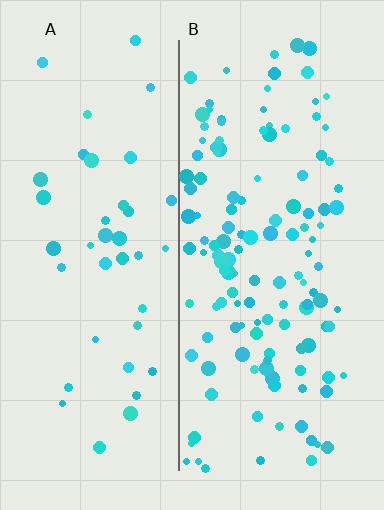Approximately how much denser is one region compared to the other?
Approximately 3.2× — region B over region A.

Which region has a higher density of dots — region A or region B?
B (the right).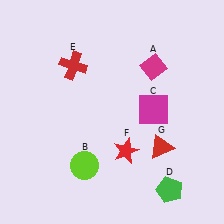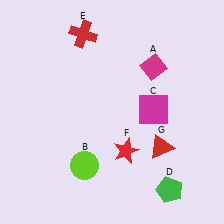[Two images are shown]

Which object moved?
The red cross (E) moved up.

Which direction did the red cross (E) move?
The red cross (E) moved up.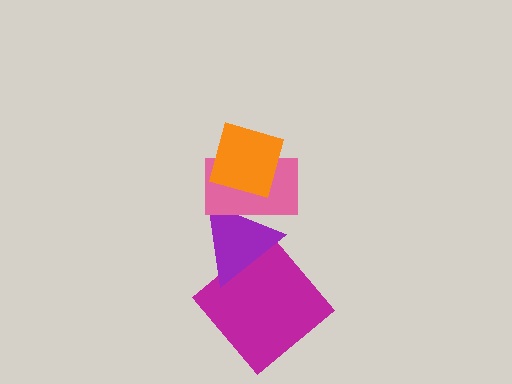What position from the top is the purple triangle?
The purple triangle is 3rd from the top.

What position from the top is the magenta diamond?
The magenta diamond is 4th from the top.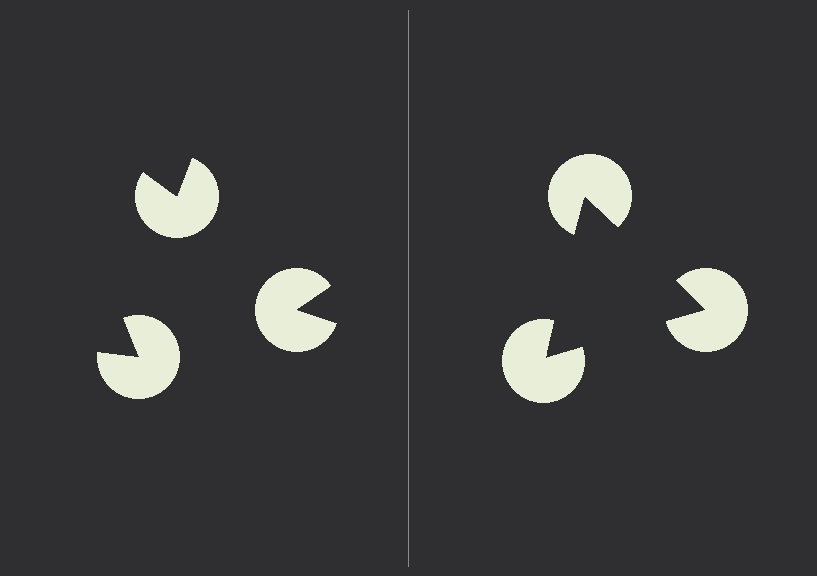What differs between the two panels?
The pac-man discs are positioned identically on both sides; only the wedge orientations differ. On the right they align to a triangle; on the left they are misaligned.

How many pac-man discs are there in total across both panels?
6 — 3 on each side.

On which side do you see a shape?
An illusory triangle appears on the right side. On the left side the wedge cuts are rotated, so no coherent shape forms.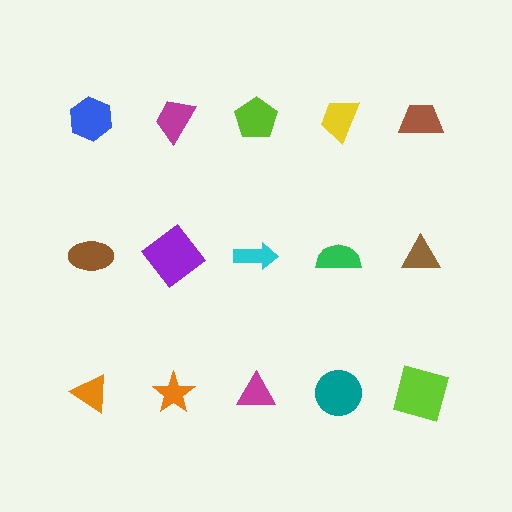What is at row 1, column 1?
A blue hexagon.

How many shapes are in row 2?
5 shapes.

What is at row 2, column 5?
A brown triangle.